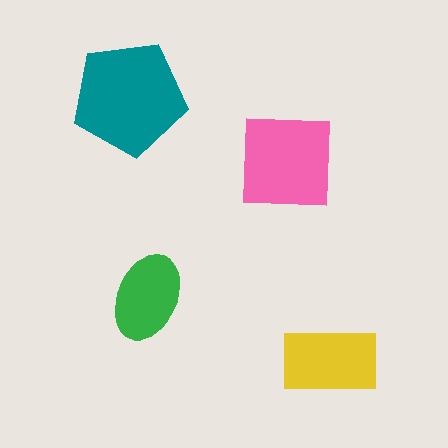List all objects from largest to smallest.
The teal pentagon, the pink square, the yellow rectangle, the green ellipse.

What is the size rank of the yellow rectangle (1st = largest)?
3rd.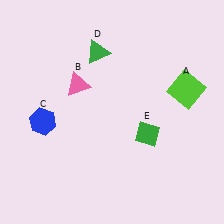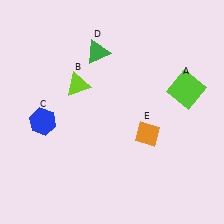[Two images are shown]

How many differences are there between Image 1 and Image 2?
There are 2 differences between the two images.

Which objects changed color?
B changed from pink to lime. E changed from green to orange.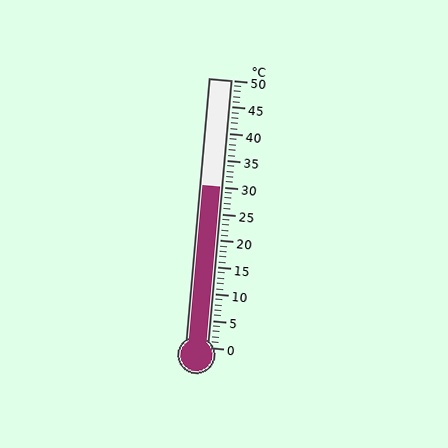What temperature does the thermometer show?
The thermometer shows approximately 30°C.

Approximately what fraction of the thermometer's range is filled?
The thermometer is filled to approximately 60% of its range.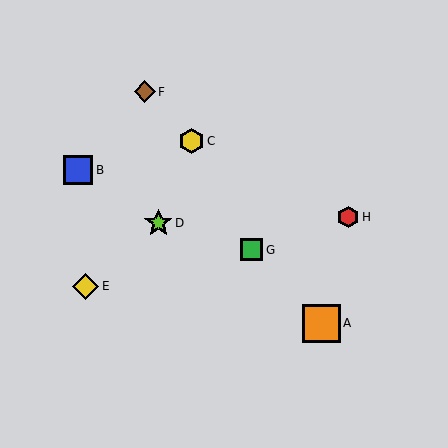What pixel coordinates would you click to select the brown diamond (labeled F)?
Click at (145, 92) to select the brown diamond F.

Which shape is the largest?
The orange square (labeled A) is the largest.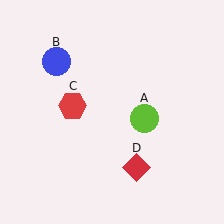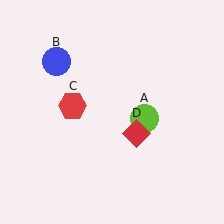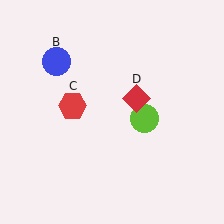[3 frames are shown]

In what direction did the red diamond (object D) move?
The red diamond (object D) moved up.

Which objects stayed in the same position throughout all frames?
Lime circle (object A) and blue circle (object B) and red hexagon (object C) remained stationary.